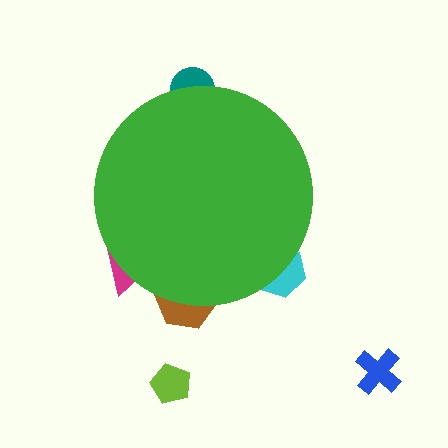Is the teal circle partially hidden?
Yes, the teal circle is partially hidden behind the green circle.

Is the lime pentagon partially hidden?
No, the lime pentagon is fully visible.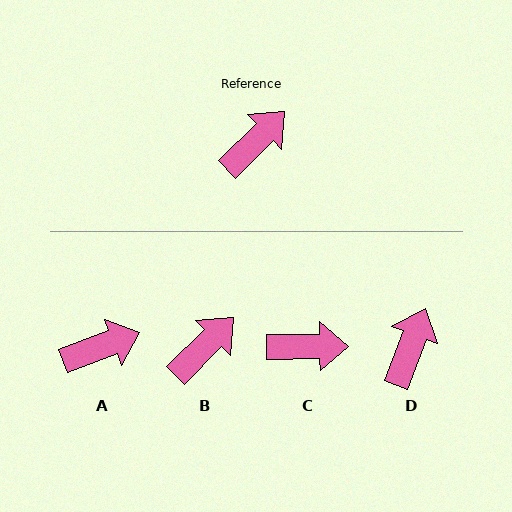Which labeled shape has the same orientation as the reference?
B.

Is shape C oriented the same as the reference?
No, it is off by about 44 degrees.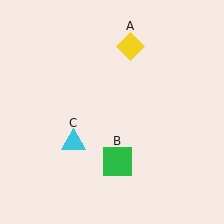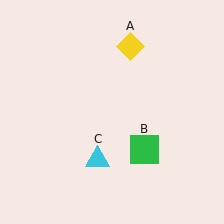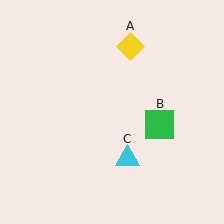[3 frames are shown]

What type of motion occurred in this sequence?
The green square (object B), cyan triangle (object C) rotated counterclockwise around the center of the scene.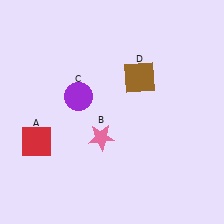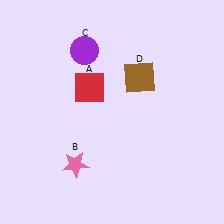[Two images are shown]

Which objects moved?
The objects that moved are: the red square (A), the pink star (B), the purple circle (C).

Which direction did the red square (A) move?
The red square (A) moved up.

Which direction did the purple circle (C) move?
The purple circle (C) moved up.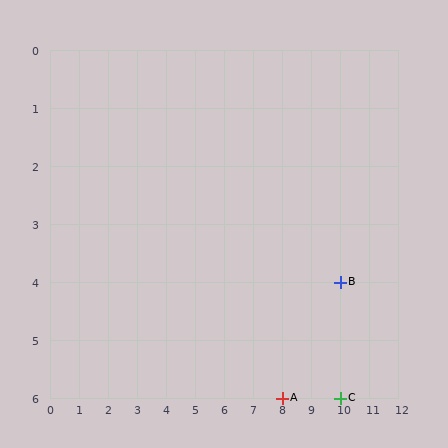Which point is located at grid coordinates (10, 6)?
Point C is at (10, 6).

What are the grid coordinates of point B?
Point B is at grid coordinates (10, 4).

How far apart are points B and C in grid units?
Points B and C are 2 rows apart.